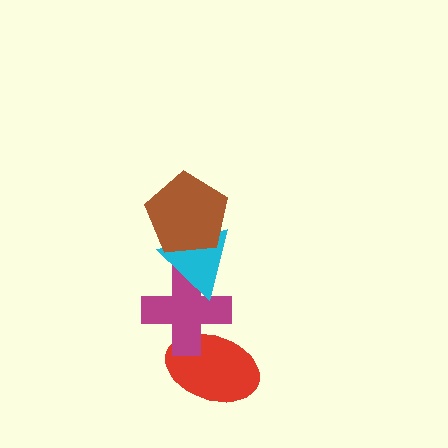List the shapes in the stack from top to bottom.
From top to bottom: the brown pentagon, the cyan triangle, the magenta cross, the red ellipse.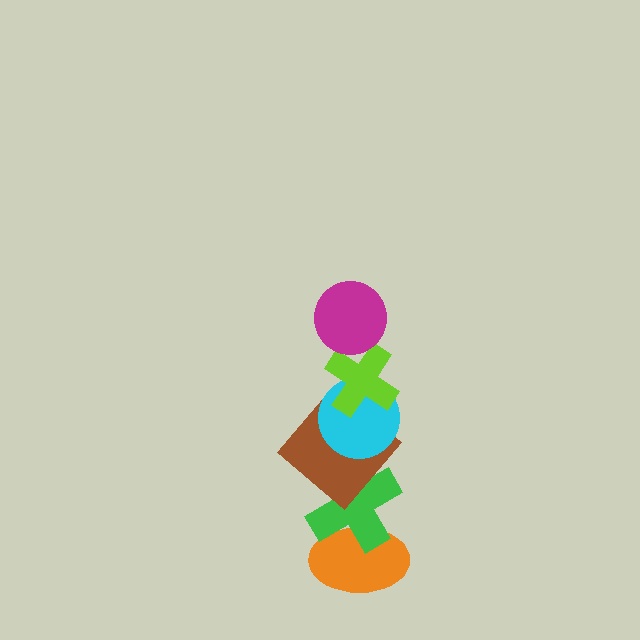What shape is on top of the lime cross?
The magenta circle is on top of the lime cross.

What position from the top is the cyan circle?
The cyan circle is 3rd from the top.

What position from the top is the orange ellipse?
The orange ellipse is 6th from the top.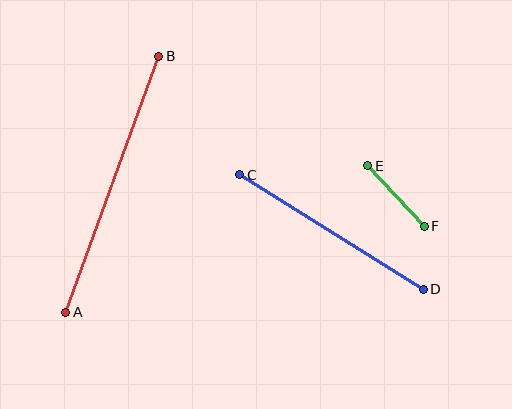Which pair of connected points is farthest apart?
Points A and B are farthest apart.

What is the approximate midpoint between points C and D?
The midpoint is at approximately (331, 232) pixels.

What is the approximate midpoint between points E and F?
The midpoint is at approximately (396, 196) pixels.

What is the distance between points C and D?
The distance is approximately 216 pixels.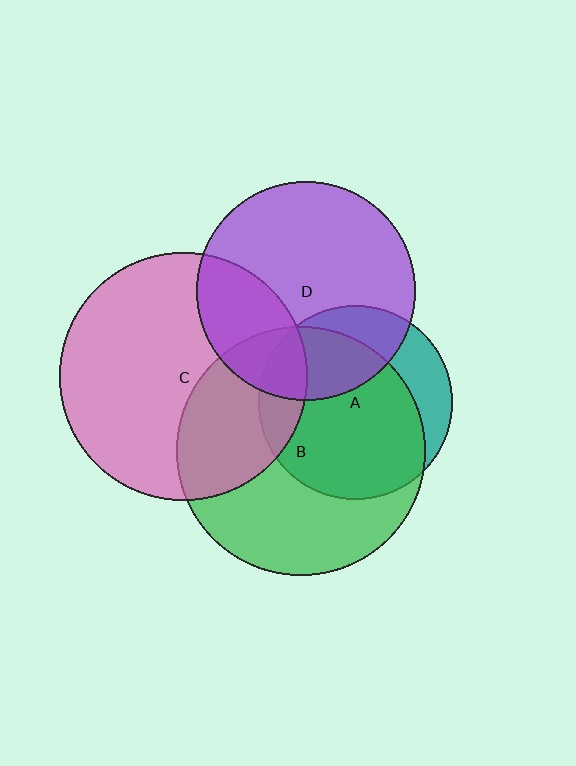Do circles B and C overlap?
Yes.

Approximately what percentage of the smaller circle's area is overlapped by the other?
Approximately 35%.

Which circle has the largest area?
Circle B (green).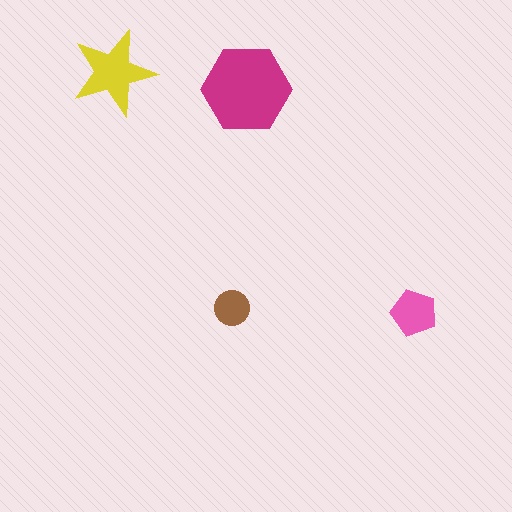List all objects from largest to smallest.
The magenta hexagon, the yellow star, the pink pentagon, the brown circle.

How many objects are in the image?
There are 4 objects in the image.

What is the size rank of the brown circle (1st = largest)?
4th.